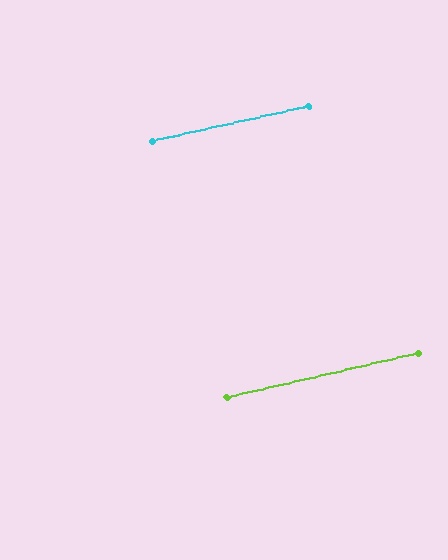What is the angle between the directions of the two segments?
Approximately 0 degrees.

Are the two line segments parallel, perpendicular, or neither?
Parallel — their directions differ by only 0.1°.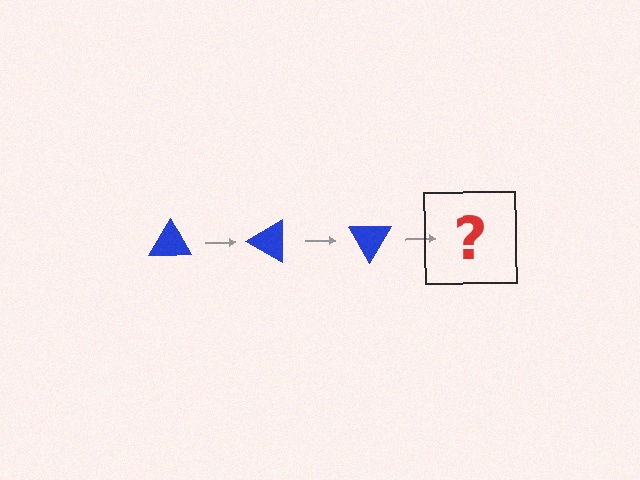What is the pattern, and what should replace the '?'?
The pattern is that the triangle rotates 30 degrees each step. The '?' should be a blue triangle rotated 90 degrees.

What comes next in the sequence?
The next element should be a blue triangle rotated 90 degrees.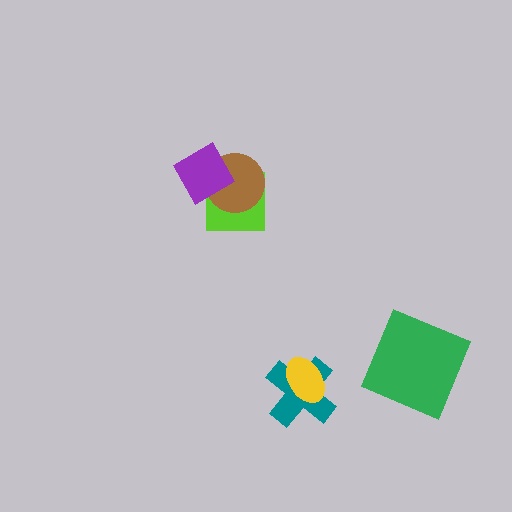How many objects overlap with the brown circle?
2 objects overlap with the brown circle.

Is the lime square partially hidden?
Yes, it is partially covered by another shape.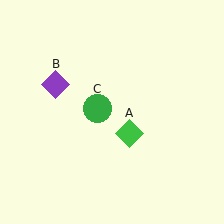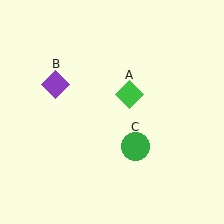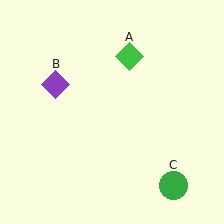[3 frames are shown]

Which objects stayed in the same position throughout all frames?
Purple diamond (object B) remained stationary.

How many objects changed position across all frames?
2 objects changed position: green diamond (object A), green circle (object C).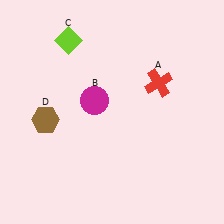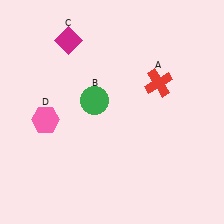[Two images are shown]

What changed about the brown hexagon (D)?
In Image 1, D is brown. In Image 2, it changed to pink.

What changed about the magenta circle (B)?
In Image 1, B is magenta. In Image 2, it changed to green.